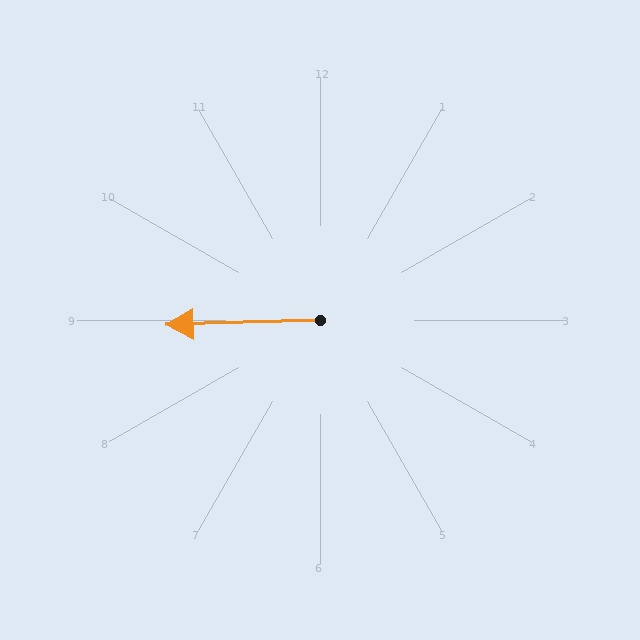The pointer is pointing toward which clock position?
Roughly 9 o'clock.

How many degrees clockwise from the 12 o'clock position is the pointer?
Approximately 268 degrees.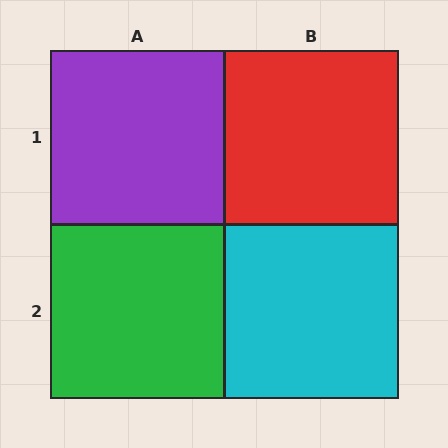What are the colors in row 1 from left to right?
Purple, red.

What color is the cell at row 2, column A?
Green.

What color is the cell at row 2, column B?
Cyan.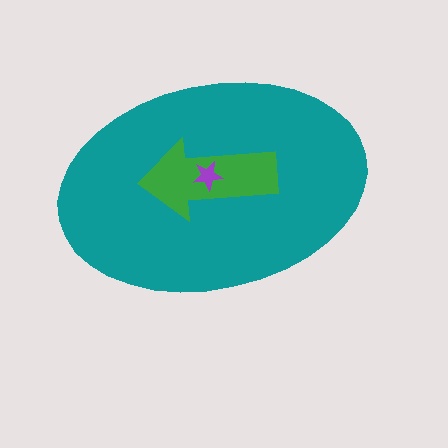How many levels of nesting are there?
3.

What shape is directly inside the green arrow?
The purple star.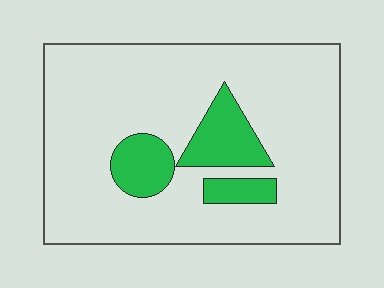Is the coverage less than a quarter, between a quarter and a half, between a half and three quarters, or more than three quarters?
Less than a quarter.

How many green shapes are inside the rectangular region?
3.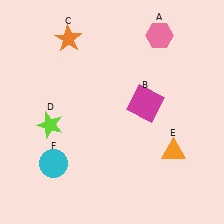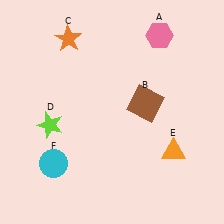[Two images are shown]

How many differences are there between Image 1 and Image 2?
There is 1 difference between the two images.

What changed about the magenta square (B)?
In Image 1, B is magenta. In Image 2, it changed to brown.